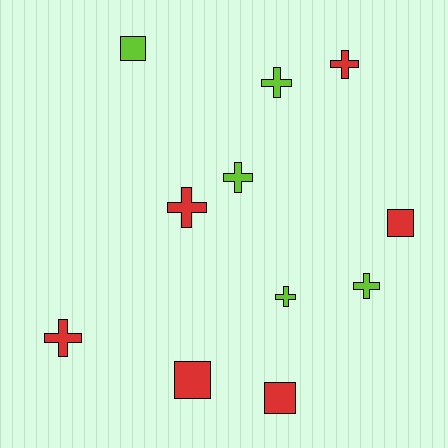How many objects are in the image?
There are 11 objects.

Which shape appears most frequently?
Cross, with 7 objects.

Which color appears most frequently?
Red, with 6 objects.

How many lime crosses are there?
There are 4 lime crosses.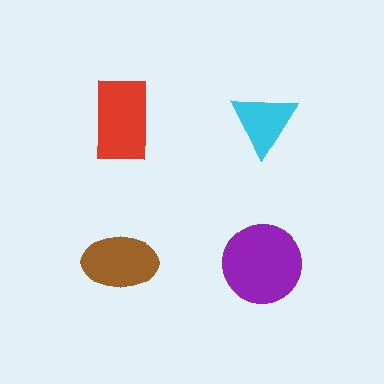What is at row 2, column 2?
A purple circle.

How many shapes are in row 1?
2 shapes.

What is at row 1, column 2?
A cyan triangle.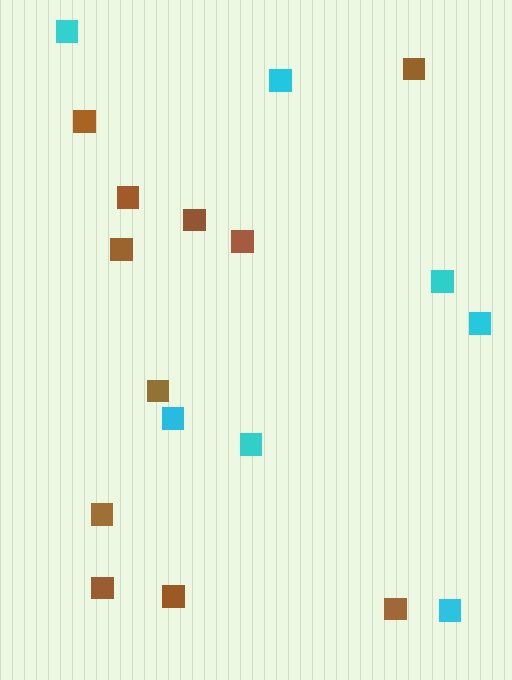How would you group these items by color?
There are 2 groups: one group of brown squares (11) and one group of cyan squares (7).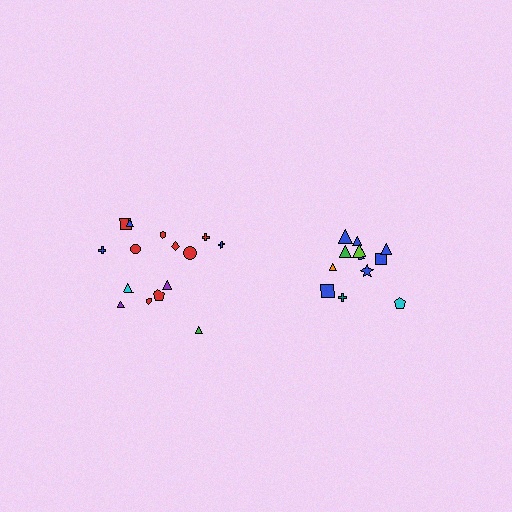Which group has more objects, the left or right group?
The left group.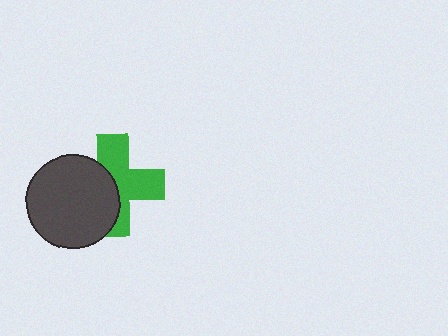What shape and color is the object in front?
The object in front is a dark gray circle.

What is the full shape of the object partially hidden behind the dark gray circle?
The partially hidden object is a green cross.